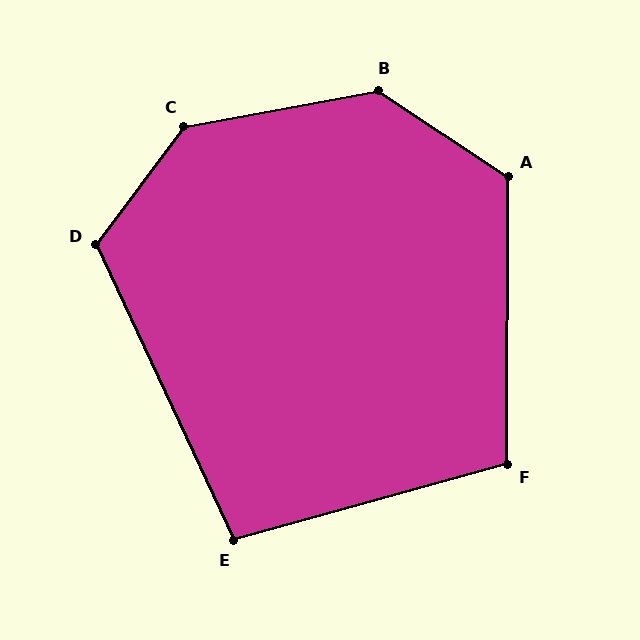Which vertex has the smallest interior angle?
E, at approximately 100 degrees.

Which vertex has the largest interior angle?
C, at approximately 137 degrees.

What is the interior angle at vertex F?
Approximately 106 degrees (obtuse).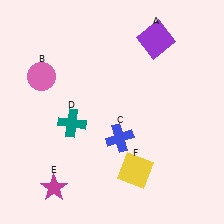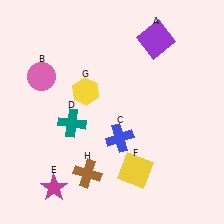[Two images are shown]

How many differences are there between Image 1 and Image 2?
There are 2 differences between the two images.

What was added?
A yellow hexagon (G), a brown cross (H) were added in Image 2.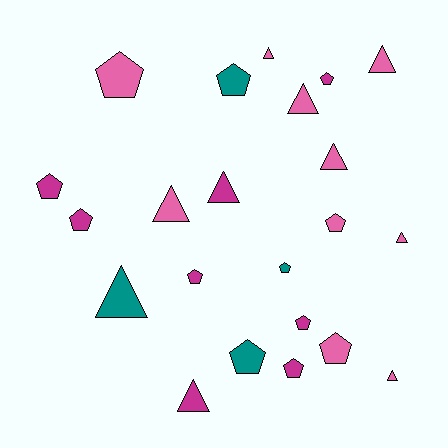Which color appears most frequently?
Pink, with 10 objects.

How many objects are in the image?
There are 22 objects.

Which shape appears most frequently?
Pentagon, with 12 objects.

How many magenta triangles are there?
There are 2 magenta triangles.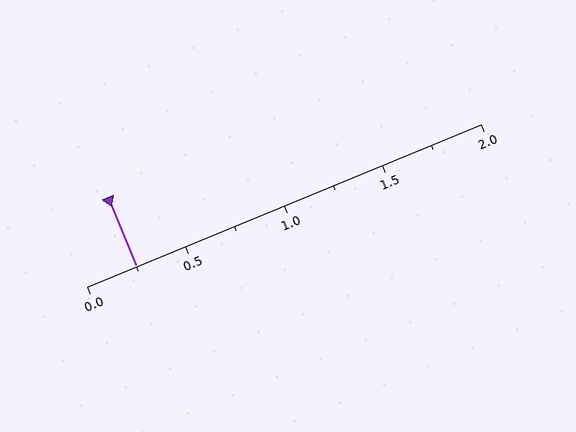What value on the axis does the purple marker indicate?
The marker indicates approximately 0.25.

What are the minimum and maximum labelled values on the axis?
The axis runs from 0.0 to 2.0.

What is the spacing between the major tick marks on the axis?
The major ticks are spaced 0.5 apart.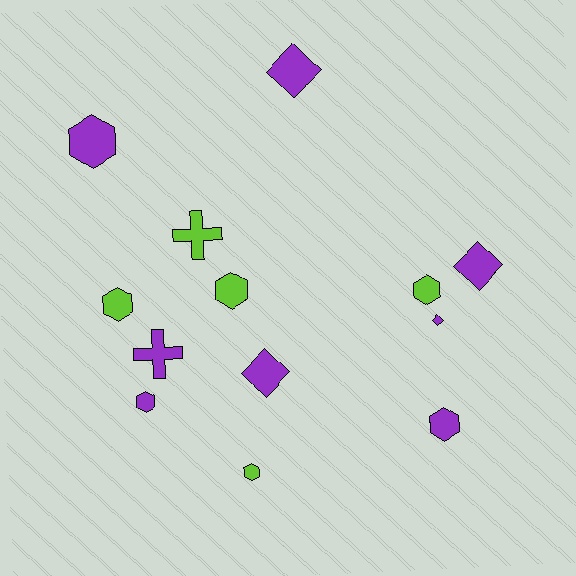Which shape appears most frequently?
Hexagon, with 7 objects.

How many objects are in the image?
There are 13 objects.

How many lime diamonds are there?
There are no lime diamonds.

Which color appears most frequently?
Purple, with 8 objects.